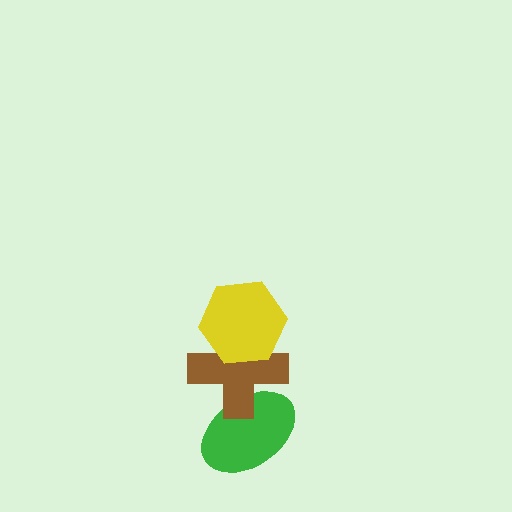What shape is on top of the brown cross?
The yellow hexagon is on top of the brown cross.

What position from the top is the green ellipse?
The green ellipse is 3rd from the top.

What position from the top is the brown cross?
The brown cross is 2nd from the top.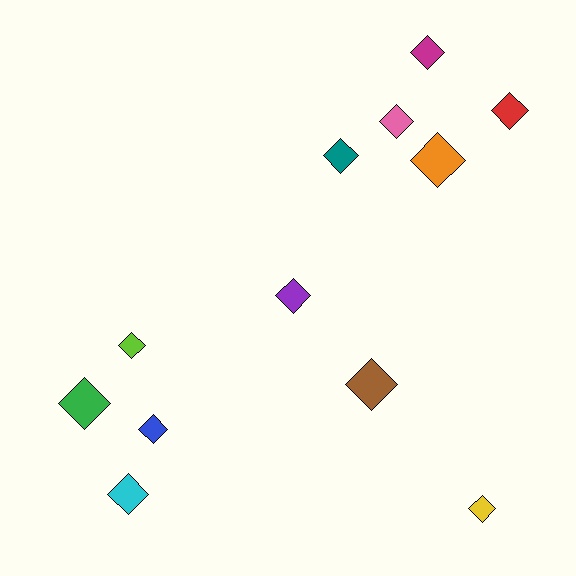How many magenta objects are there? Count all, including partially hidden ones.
There is 1 magenta object.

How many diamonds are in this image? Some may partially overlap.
There are 12 diamonds.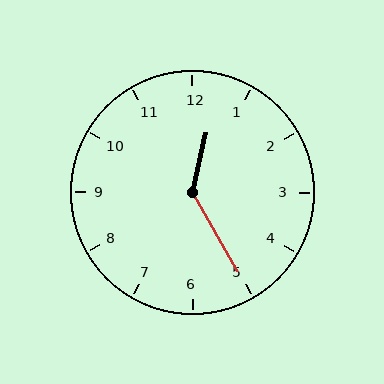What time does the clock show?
12:25.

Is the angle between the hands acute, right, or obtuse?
It is obtuse.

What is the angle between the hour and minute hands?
Approximately 138 degrees.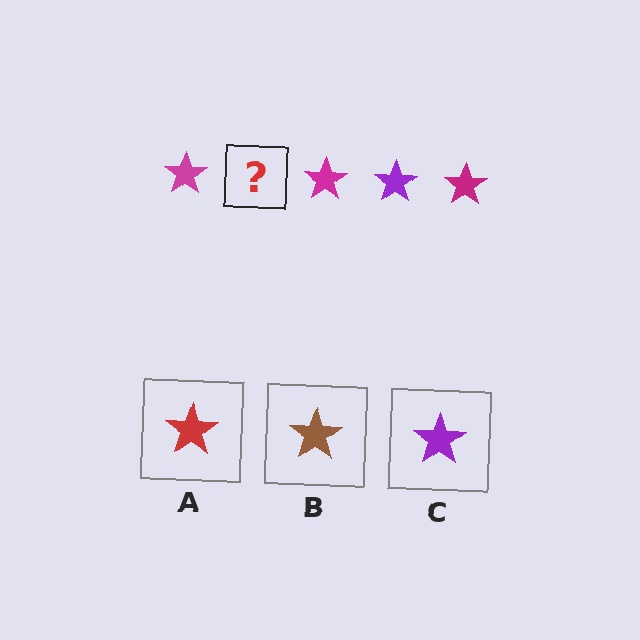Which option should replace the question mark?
Option C.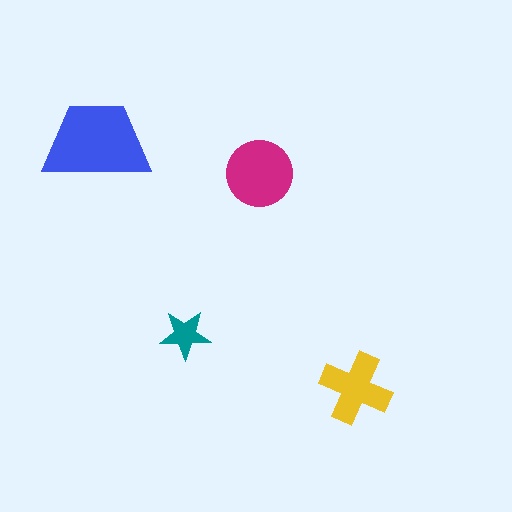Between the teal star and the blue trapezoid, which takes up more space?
The blue trapezoid.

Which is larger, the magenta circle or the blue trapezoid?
The blue trapezoid.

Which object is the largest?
The blue trapezoid.